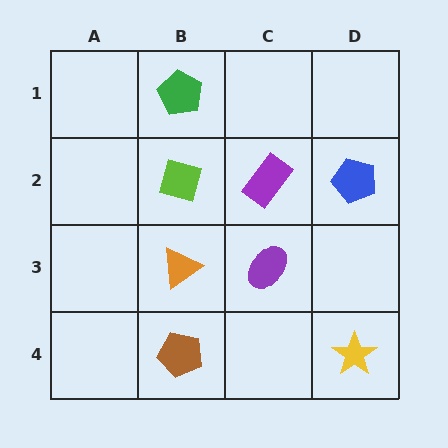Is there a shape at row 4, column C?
No, that cell is empty.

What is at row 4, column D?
A yellow star.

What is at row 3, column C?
A purple ellipse.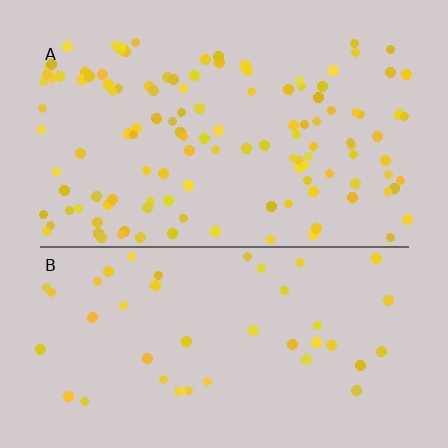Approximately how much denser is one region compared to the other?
Approximately 2.8× — region A over region B.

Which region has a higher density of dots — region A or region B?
A (the top).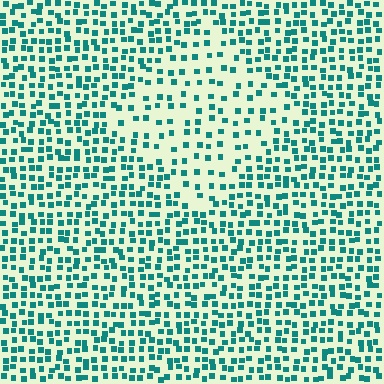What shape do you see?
I see a diamond.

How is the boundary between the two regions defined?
The boundary is defined by a change in element density (approximately 2.0x ratio). All elements are the same color, size, and shape.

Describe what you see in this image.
The image contains small teal elements arranged at two different densities. A diamond-shaped region is visible where the elements are less densely packed than the surrounding area.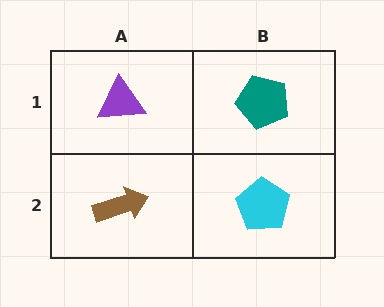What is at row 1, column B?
A teal pentagon.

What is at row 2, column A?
A brown arrow.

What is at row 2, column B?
A cyan pentagon.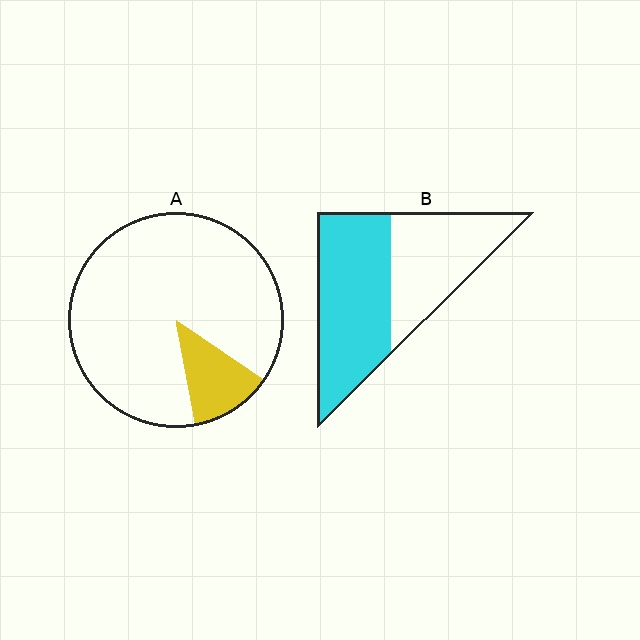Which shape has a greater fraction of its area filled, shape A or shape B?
Shape B.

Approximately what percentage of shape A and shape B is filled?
A is approximately 15% and B is approximately 55%.